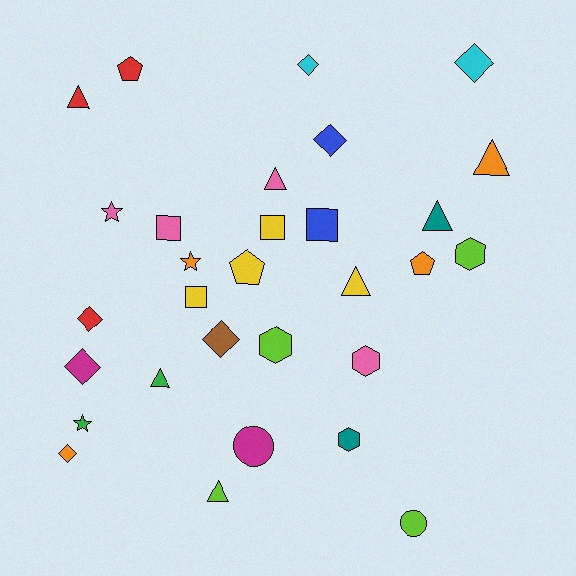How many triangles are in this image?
There are 7 triangles.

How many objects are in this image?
There are 30 objects.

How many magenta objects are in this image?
There are 2 magenta objects.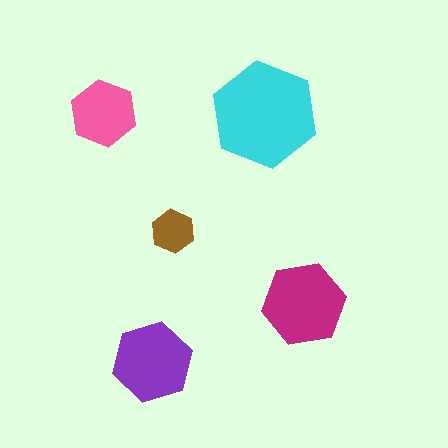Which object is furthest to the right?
The magenta hexagon is rightmost.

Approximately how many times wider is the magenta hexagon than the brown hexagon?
About 2 times wider.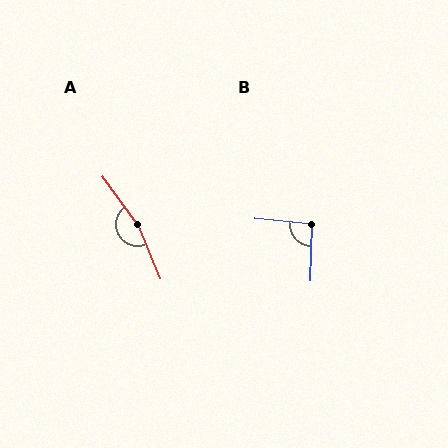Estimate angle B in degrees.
Approximately 93 degrees.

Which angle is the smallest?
B, at approximately 93 degrees.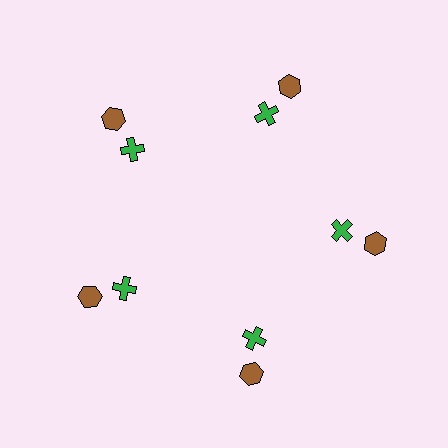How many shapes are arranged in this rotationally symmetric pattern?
There are 10 shapes, arranged in 5 groups of 2.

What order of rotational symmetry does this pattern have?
This pattern has 5-fold rotational symmetry.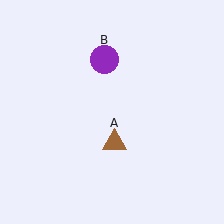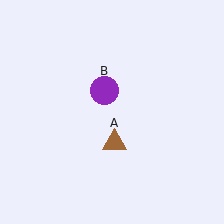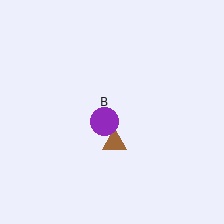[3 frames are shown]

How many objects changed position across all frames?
1 object changed position: purple circle (object B).